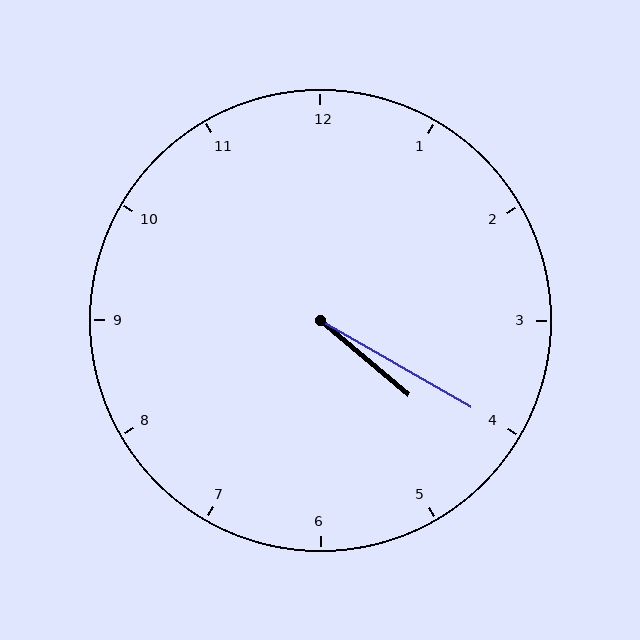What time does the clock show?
4:20.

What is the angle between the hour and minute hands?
Approximately 10 degrees.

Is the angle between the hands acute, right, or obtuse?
It is acute.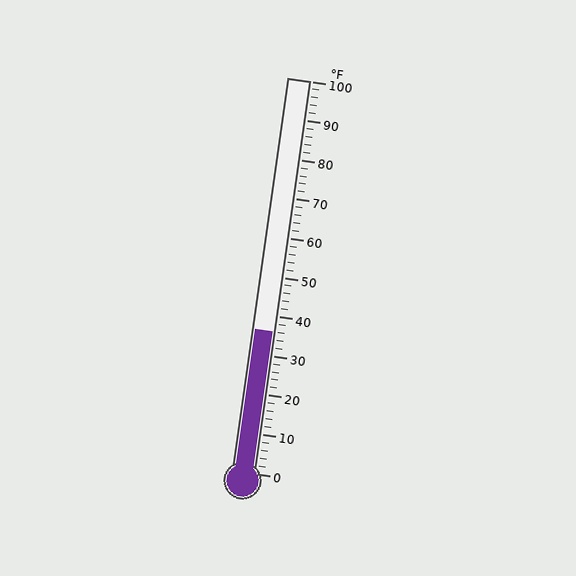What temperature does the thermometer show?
The thermometer shows approximately 36°F.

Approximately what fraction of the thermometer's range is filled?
The thermometer is filled to approximately 35% of its range.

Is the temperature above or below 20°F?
The temperature is above 20°F.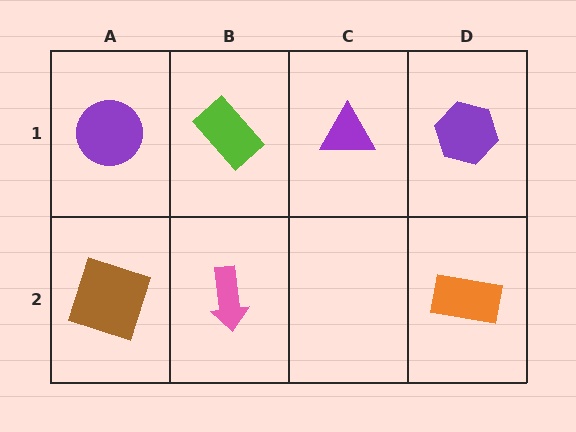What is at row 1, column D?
A purple hexagon.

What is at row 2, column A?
A brown square.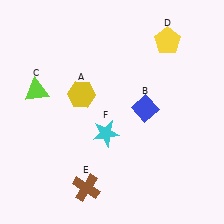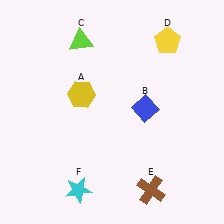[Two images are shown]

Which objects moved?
The objects that moved are: the lime triangle (C), the brown cross (E), the cyan star (F).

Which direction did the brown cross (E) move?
The brown cross (E) moved right.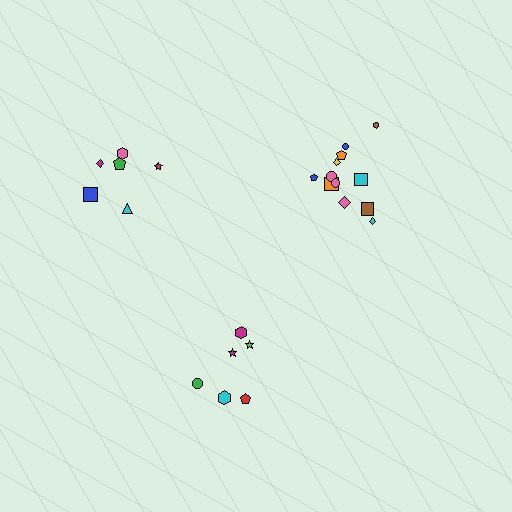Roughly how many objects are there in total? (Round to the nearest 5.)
Roughly 25 objects in total.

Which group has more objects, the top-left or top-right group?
The top-right group.